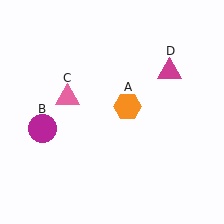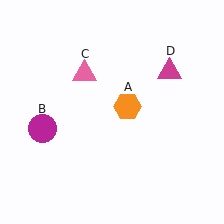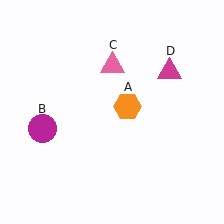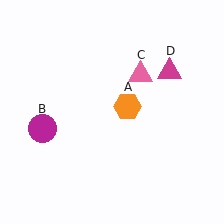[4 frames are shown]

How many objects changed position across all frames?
1 object changed position: pink triangle (object C).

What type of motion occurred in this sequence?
The pink triangle (object C) rotated clockwise around the center of the scene.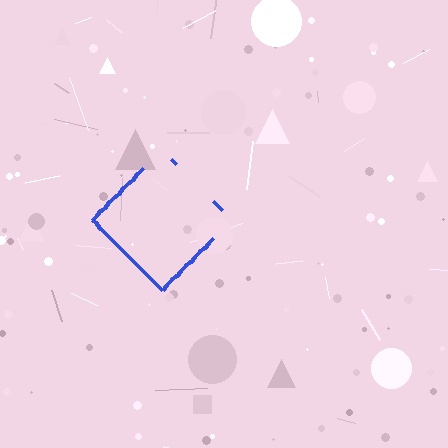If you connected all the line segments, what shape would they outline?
They would outline a diamond.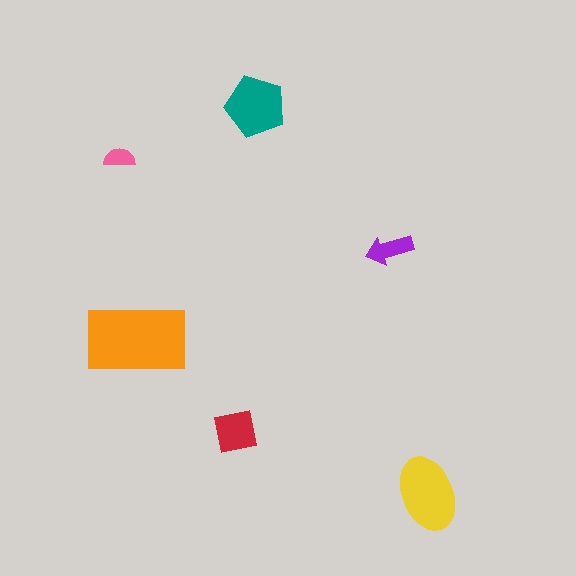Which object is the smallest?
The pink semicircle.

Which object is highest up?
The teal pentagon is topmost.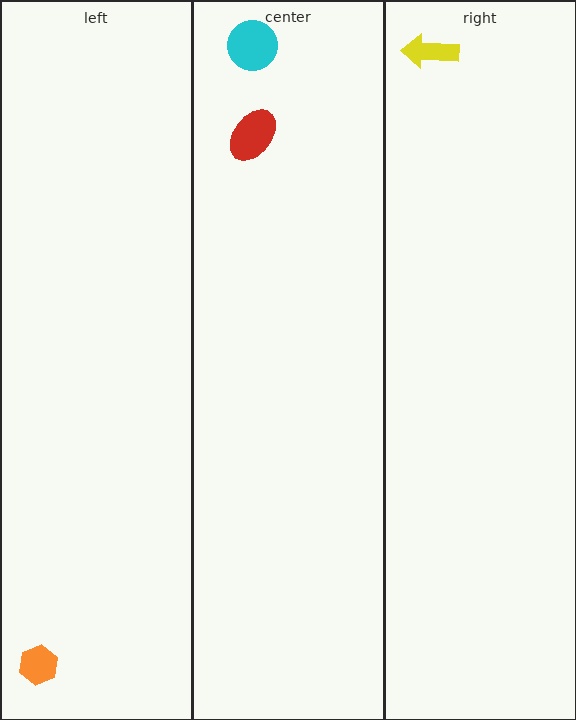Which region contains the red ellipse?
The center region.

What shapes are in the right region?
The yellow arrow.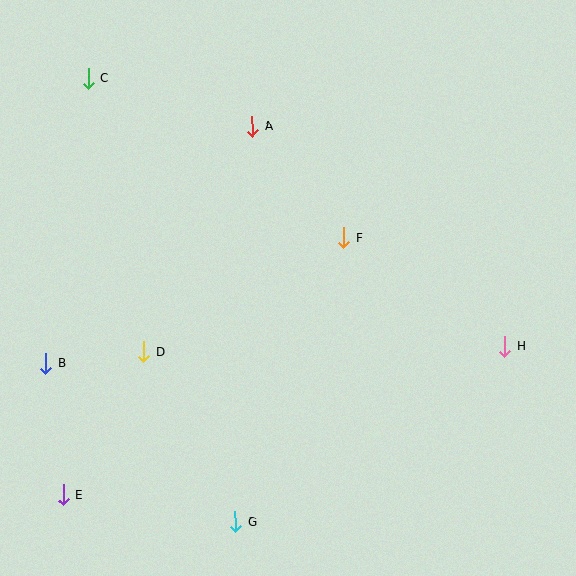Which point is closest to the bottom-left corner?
Point E is closest to the bottom-left corner.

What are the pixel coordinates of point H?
Point H is at (504, 346).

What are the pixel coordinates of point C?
Point C is at (88, 78).